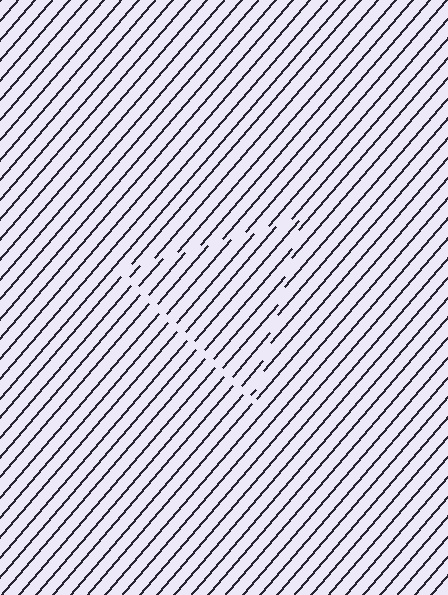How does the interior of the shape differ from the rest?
The interior of the shape contains the same grating, shifted by half a period — the contour is defined by the phase discontinuity where line-ends from the inner and outer gratings abut.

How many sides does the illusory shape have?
3 sides — the line-ends trace a triangle.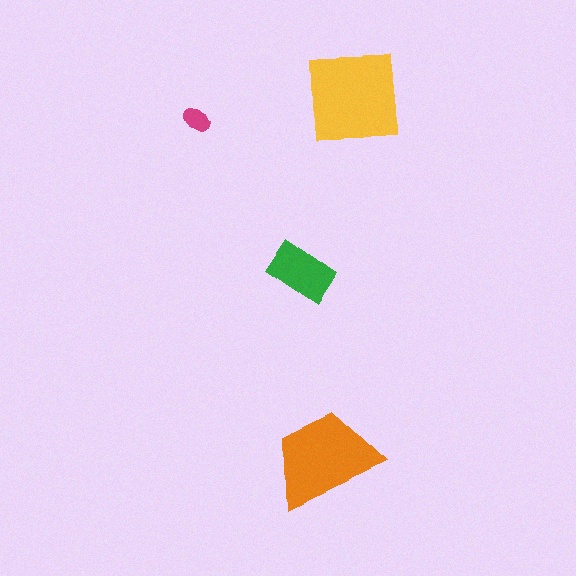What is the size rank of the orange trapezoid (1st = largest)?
2nd.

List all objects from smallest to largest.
The magenta ellipse, the green rectangle, the orange trapezoid, the yellow square.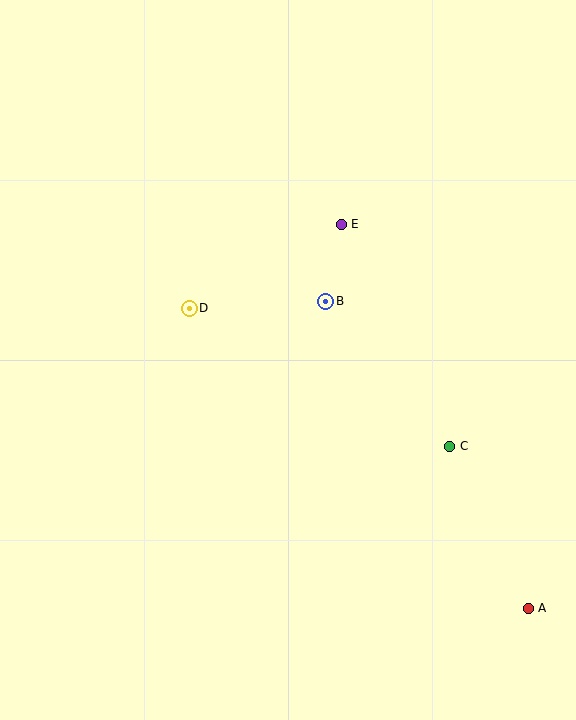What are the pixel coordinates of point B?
Point B is at (326, 301).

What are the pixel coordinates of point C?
Point C is at (450, 446).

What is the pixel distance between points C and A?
The distance between C and A is 180 pixels.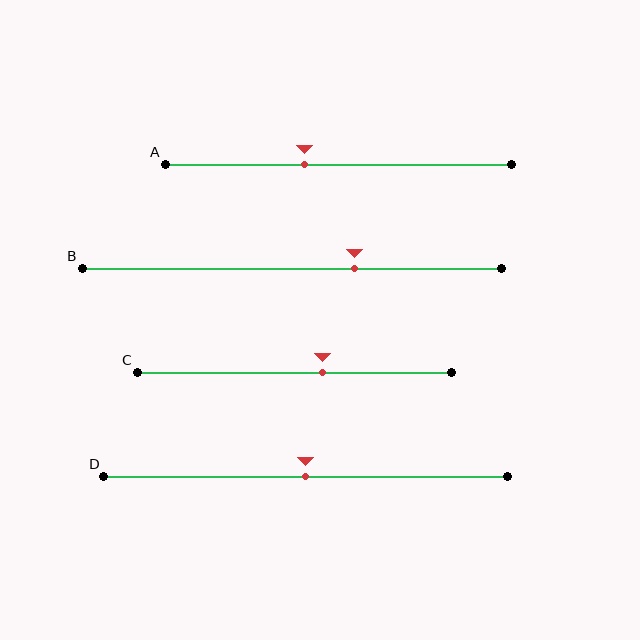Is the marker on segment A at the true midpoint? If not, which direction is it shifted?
No, the marker on segment A is shifted to the left by about 10% of the segment length.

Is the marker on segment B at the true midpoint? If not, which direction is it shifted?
No, the marker on segment B is shifted to the right by about 15% of the segment length.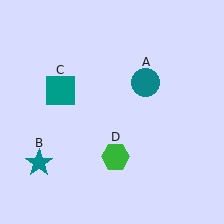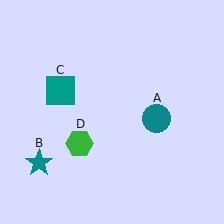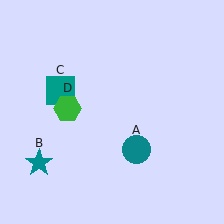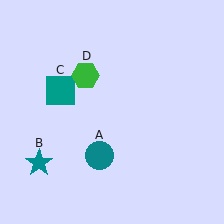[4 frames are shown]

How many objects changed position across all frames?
2 objects changed position: teal circle (object A), green hexagon (object D).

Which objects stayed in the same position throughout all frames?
Teal star (object B) and teal square (object C) remained stationary.